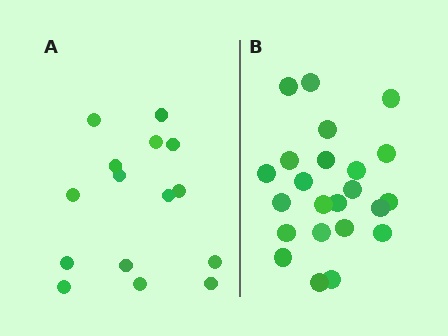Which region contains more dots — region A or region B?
Region B (the right region) has more dots.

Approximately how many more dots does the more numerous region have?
Region B has roughly 8 or so more dots than region A.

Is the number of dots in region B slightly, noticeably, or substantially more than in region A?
Region B has substantially more. The ratio is roughly 1.5 to 1.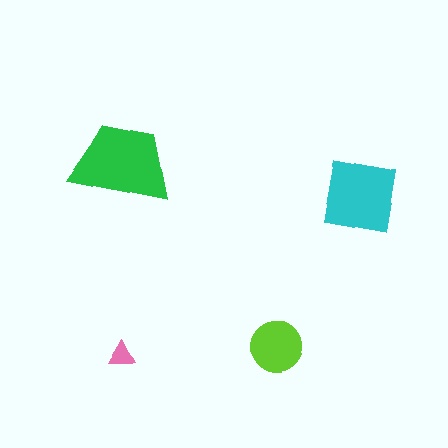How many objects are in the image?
There are 4 objects in the image.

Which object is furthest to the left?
The pink triangle is leftmost.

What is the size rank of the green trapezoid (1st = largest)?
1st.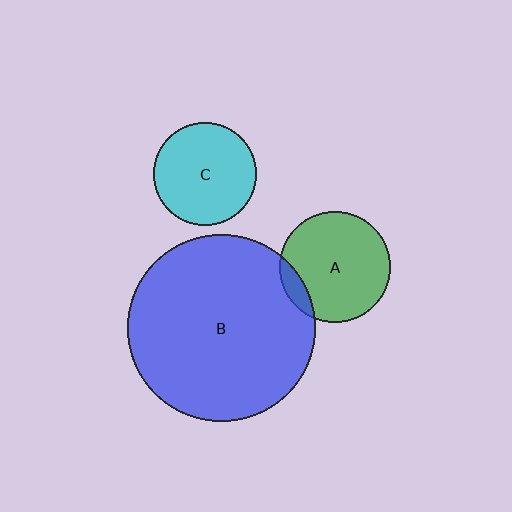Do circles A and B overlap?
Yes.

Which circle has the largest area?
Circle B (blue).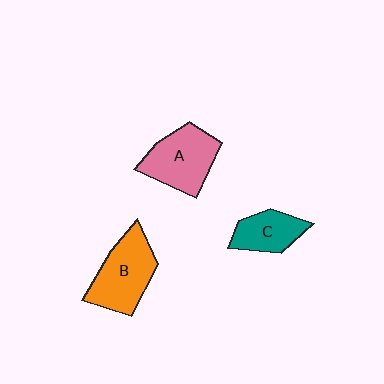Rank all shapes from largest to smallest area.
From largest to smallest: B (orange), A (pink), C (teal).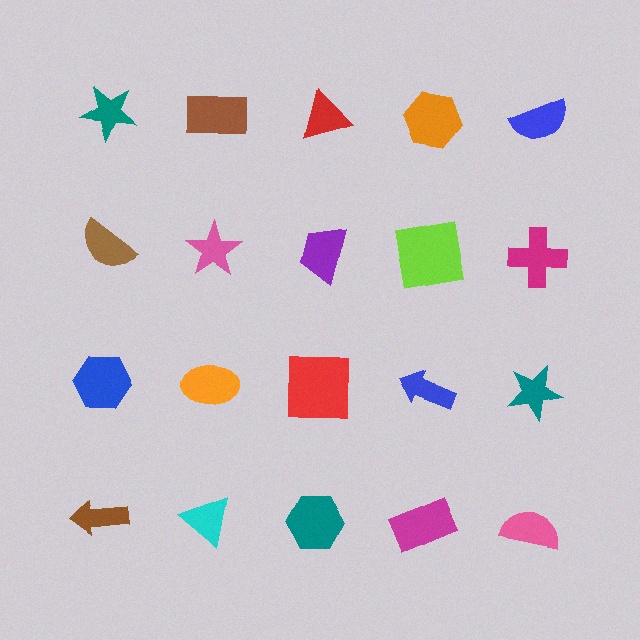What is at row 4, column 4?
A magenta rectangle.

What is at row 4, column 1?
A brown arrow.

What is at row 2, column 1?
A brown semicircle.